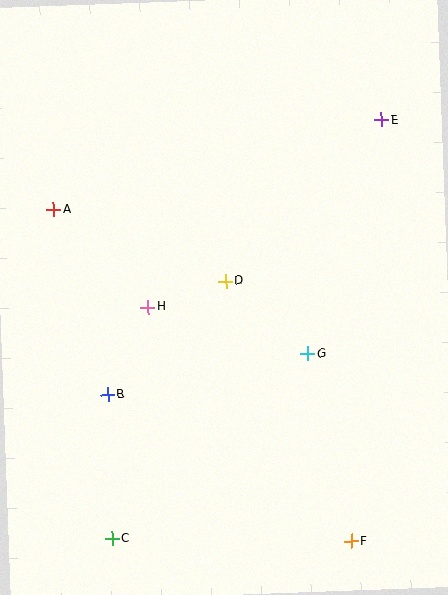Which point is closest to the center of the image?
Point D at (226, 281) is closest to the center.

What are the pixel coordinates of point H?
Point H is at (148, 307).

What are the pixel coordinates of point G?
Point G is at (308, 354).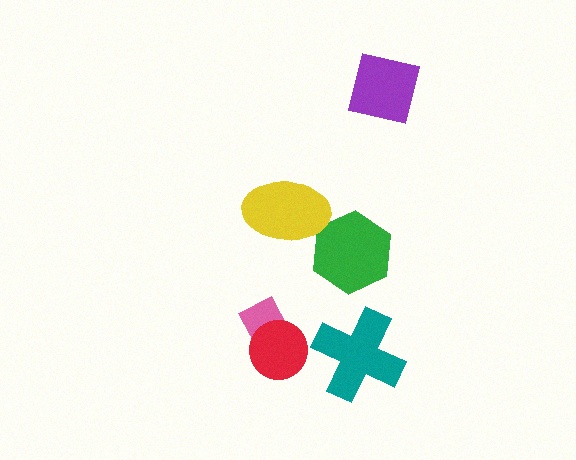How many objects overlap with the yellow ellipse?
1 object overlaps with the yellow ellipse.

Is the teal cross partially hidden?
No, no other shape covers it.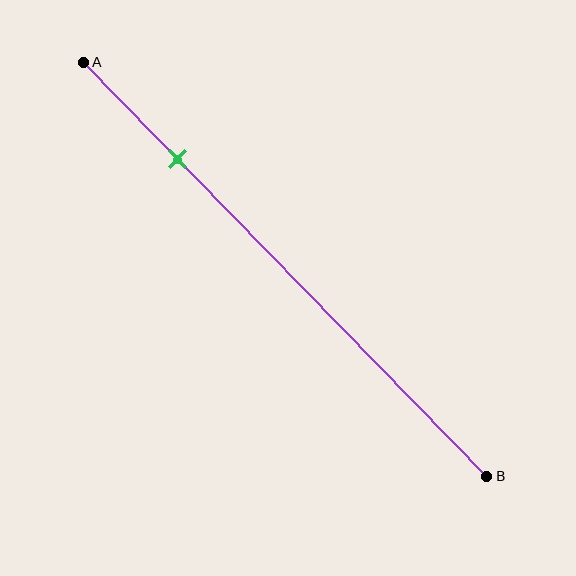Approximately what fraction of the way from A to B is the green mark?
The green mark is approximately 25% of the way from A to B.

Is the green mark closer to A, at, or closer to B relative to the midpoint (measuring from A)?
The green mark is closer to point A than the midpoint of segment AB.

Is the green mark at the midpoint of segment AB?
No, the mark is at about 25% from A, not at the 50% midpoint.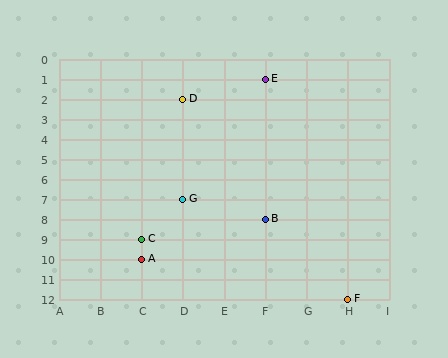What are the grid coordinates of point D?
Point D is at grid coordinates (D, 2).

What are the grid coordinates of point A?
Point A is at grid coordinates (C, 10).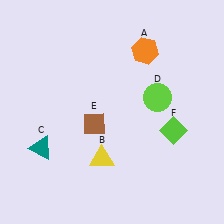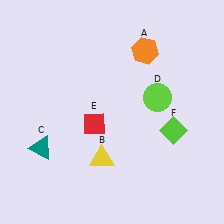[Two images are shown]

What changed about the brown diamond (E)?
In Image 1, E is brown. In Image 2, it changed to red.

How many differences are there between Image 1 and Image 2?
There is 1 difference between the two images.